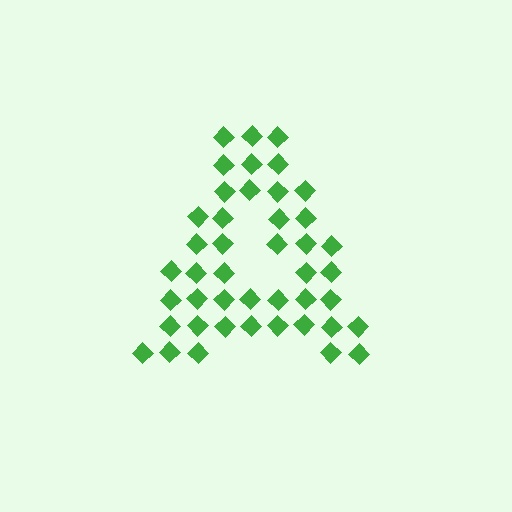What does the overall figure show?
The overall figure shows the letter A.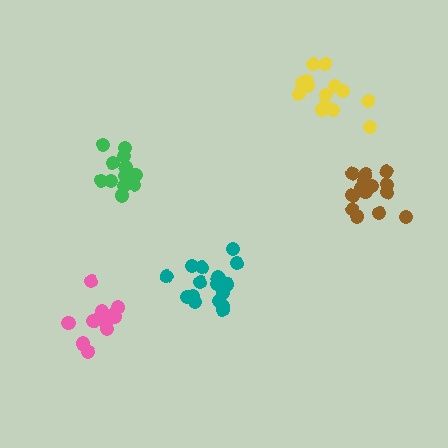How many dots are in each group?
Group 1: 15 dots, Group 2: 12 dots, Group 3: 16 dots, Group 4: 17 dots, Group 5: 12 dots (72 total).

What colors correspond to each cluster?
The clusters are colored: yellow, green, brown, teal, pink.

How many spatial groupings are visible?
There are 5 spatial groupings.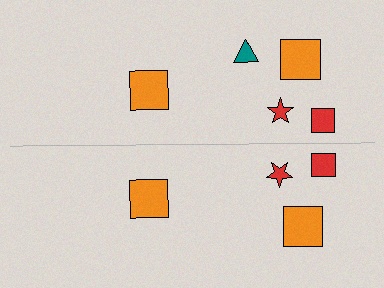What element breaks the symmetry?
A teal triangle is missing from the bottom side.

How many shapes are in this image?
There are 9 shapes in this image.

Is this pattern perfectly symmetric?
No, the pattern is not perfectly symmetric. A teal triangle is missing from the bottom side.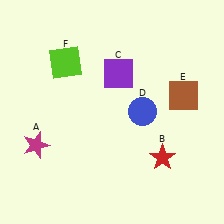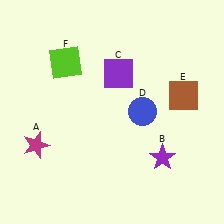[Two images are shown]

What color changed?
The star (B) changed from red in Image 1 to purple in Image 2.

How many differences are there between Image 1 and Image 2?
There is 1 difference between the two images.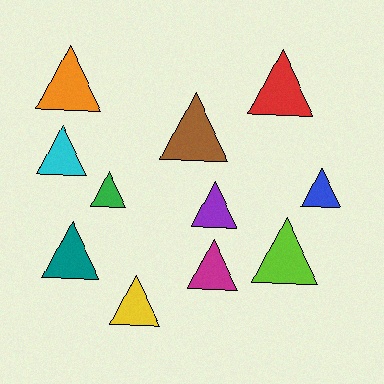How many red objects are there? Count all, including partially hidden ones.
There is 1 red object.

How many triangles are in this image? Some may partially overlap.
There are 11 triangles.